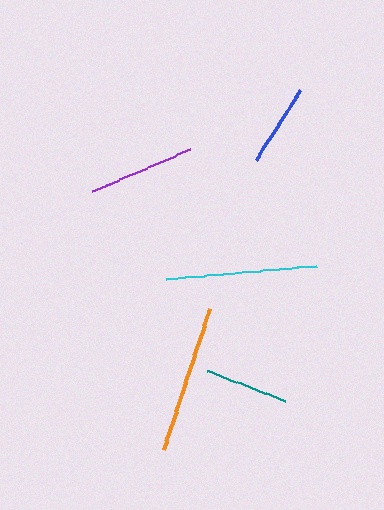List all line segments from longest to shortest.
From longest to shortest: cyan, orange, purple, teal, blue.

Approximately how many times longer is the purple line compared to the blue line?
The purple line is approximately 1.3 times the length of the blue line.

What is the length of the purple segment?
The purple segment is approximately 107 pixels long.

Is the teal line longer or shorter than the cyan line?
The cyan line is longer than the teal line.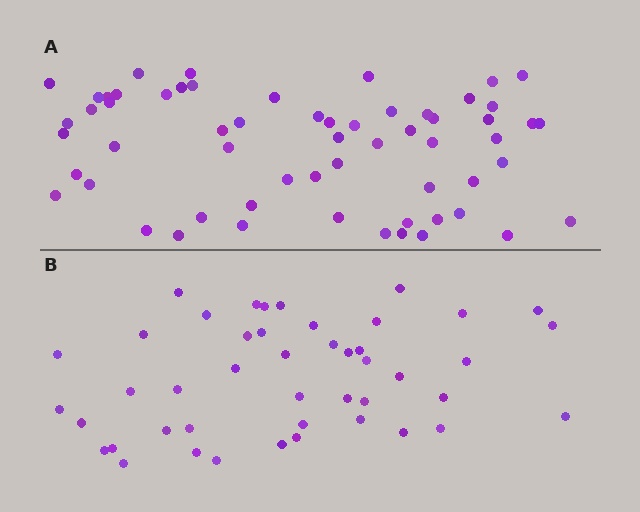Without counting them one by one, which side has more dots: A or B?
Region A (the top region) has more dots.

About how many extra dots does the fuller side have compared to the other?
Region A has approximately 15 more dots than region B.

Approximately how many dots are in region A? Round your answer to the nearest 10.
About 60 dots.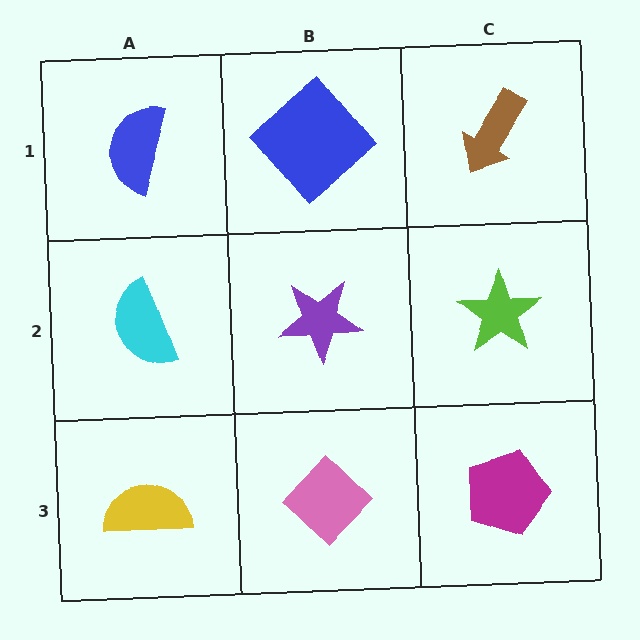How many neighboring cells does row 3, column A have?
2.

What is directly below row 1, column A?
A cyan semicircle.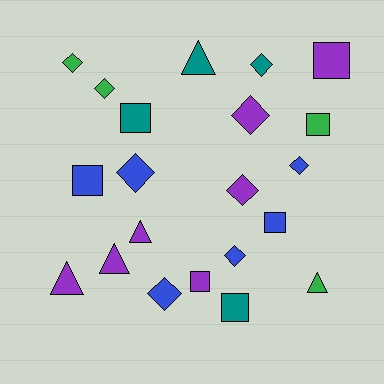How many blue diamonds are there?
There are 4 blue diamonds.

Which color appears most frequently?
Purple, with 7 objects.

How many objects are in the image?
There are 21 objects.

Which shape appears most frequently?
Diamond, with 9 objects.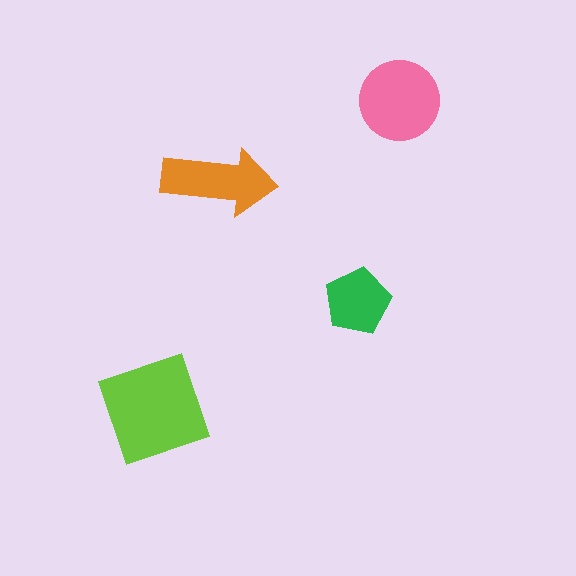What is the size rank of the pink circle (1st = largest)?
2nd.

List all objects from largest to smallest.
The lime diamond, the pink circle, the orange arrow, the green pentagon.